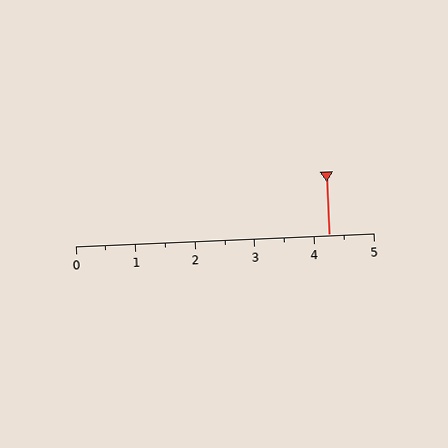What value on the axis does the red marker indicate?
The marker indicates approximately 4.2.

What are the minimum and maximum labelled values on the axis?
The axis runs from 0 to 5.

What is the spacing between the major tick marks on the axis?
The major ticks are spaced 1 apart.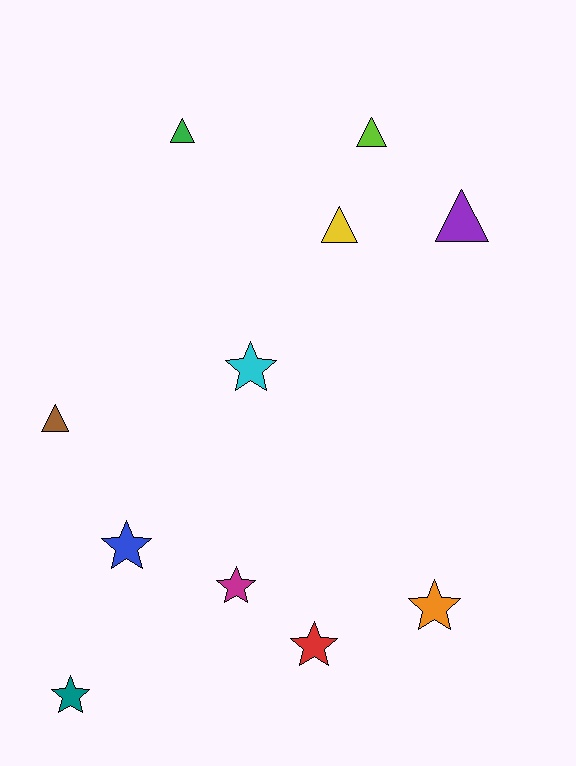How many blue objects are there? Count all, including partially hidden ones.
There is 1 blue object.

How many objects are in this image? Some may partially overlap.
There are 11 objects.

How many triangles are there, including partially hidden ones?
There are 5 triangles.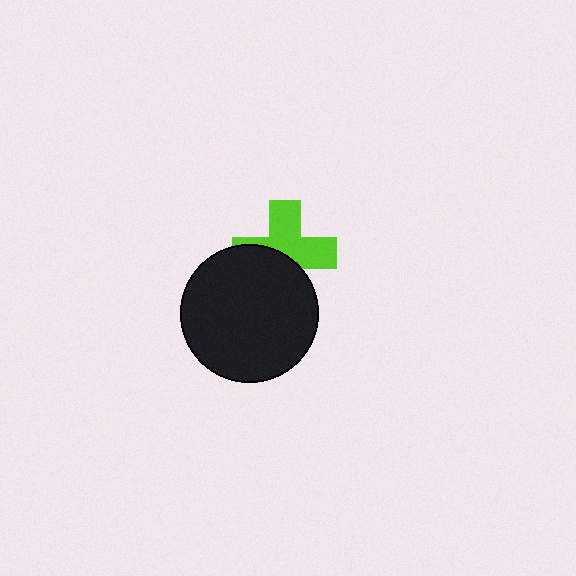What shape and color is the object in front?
The object in front is a black circle.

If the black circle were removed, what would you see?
You would see the complete lime cross.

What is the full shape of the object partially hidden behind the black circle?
The partially hidden object is a lime cross.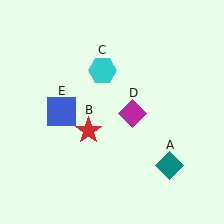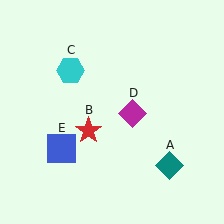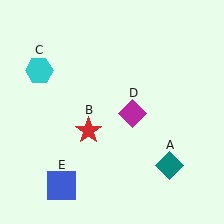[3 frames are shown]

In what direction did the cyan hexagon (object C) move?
The cyan hexagon (object C) moved left.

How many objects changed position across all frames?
2 objects changed position: cyan hexagon (object C), blue square (object E).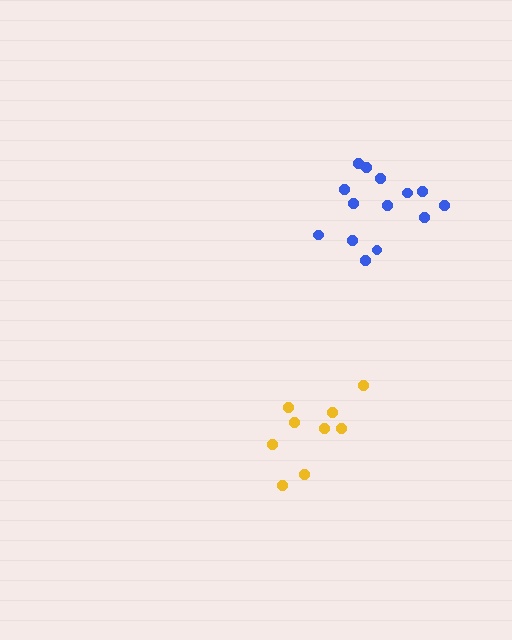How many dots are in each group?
Group 1: 14 dots, Group 2: 9 dots (23 total).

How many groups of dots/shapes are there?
There are 2 groups.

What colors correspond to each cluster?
The clusters are colored: blue, yellow.